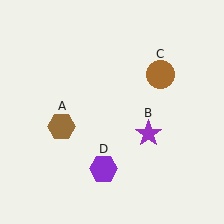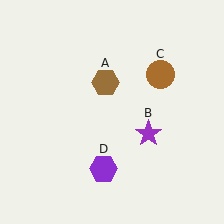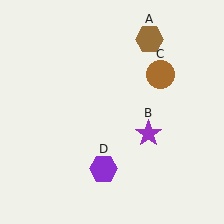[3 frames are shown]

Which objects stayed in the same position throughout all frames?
Purple star (object B) and brown circle (object C) and purple hexagon (object D) remained stationary.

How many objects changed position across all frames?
1 object changed position: brown hexagon (object A).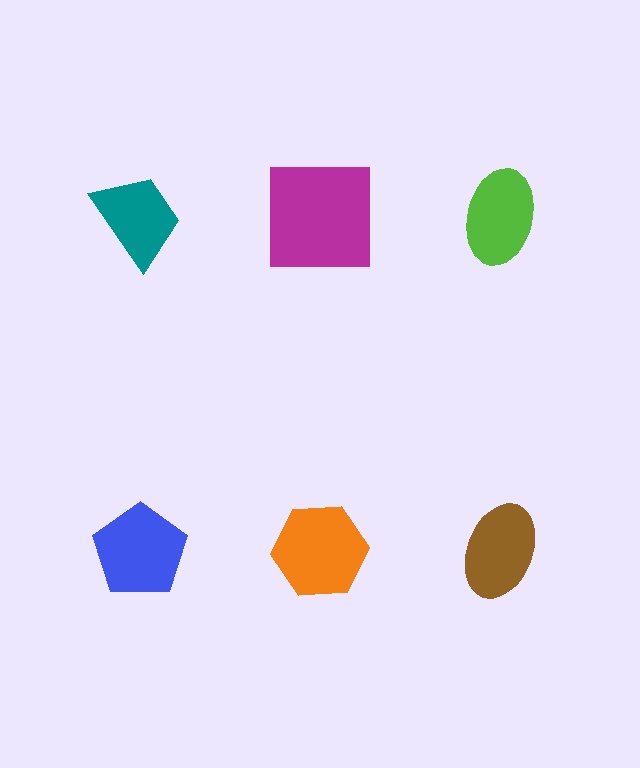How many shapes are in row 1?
3 shapes.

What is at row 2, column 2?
An orange hexagon.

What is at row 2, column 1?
A blue pentagon.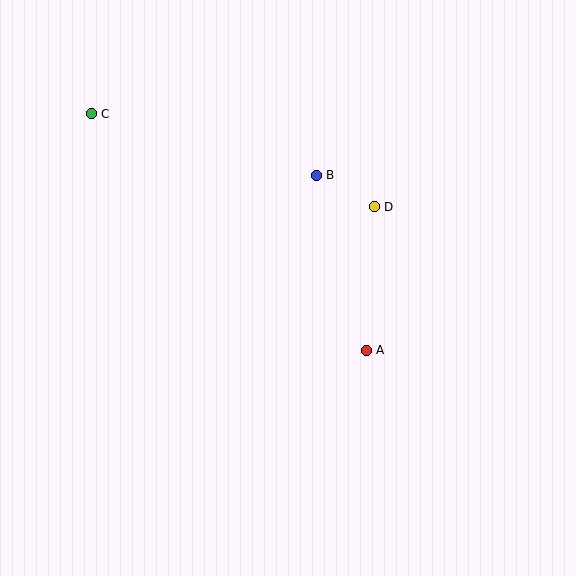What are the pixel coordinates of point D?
Point D is at (374, 207).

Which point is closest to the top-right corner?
Point D is closest to the top-right corner.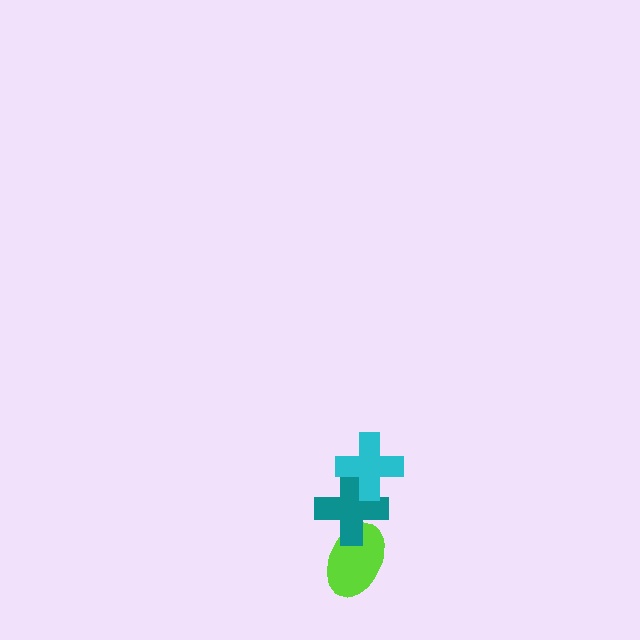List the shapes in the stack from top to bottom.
From top to bottom: the cyan cross, the teal cross, the lime ellipse.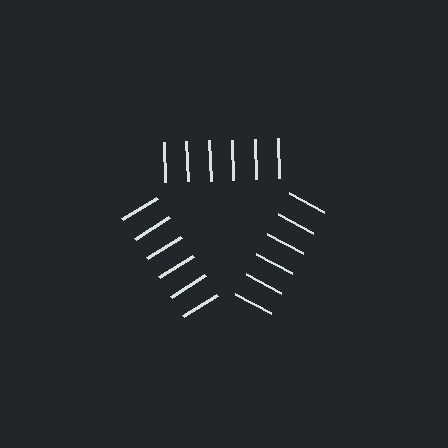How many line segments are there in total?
18 — 6 along each of the 3 edges.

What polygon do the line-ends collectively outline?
An illusory triangle — the line segments terminate on its edges but no continuous stroke is drawn.